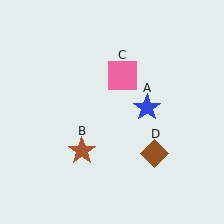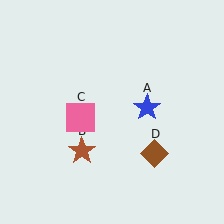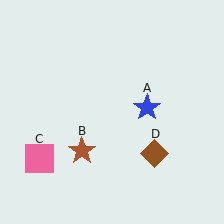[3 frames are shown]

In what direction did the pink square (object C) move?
The pink square (object C) moved down and to the left.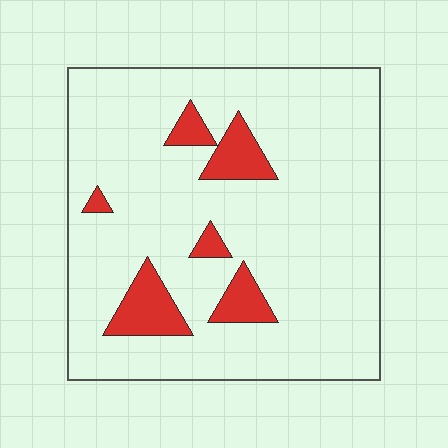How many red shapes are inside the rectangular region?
6.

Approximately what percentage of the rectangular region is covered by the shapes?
Approximately 10%.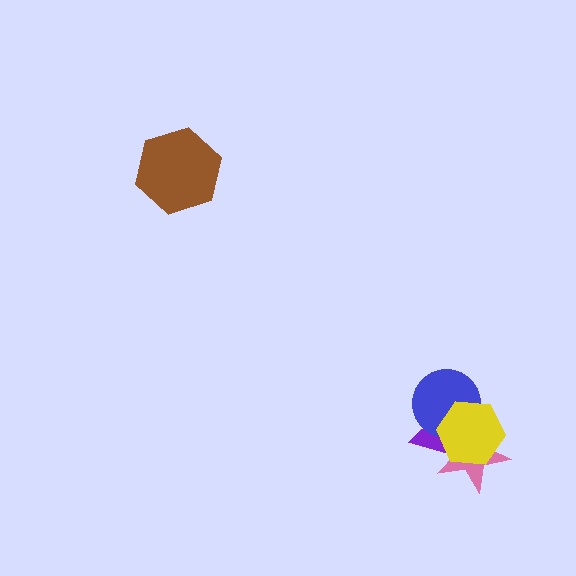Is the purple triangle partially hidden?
Yes, it is partially covered by another shape.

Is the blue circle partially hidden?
Yes, it is partially covered by another shape.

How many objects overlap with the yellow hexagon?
3 objects overlap with the yellow hexagon.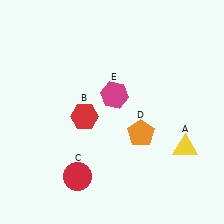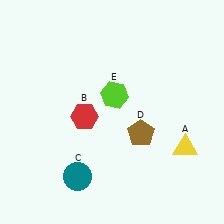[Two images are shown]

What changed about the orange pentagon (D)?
In Image 1, D is orange. In Image 2, it changed to brown.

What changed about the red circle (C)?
In Image 1, C is red. In Image 2, it changed to teal.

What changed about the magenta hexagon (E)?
In Image 1, E is magenta. In Image 2, it changed to lime.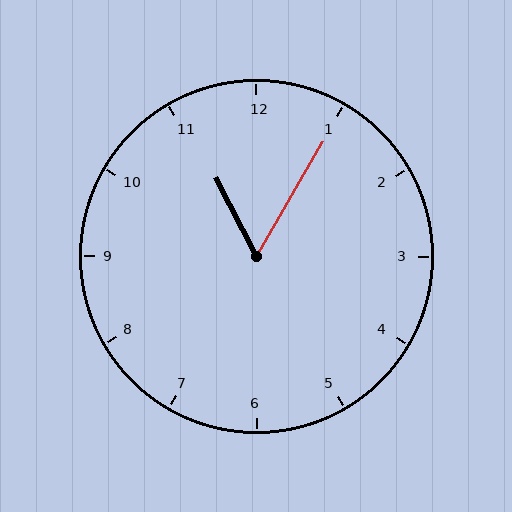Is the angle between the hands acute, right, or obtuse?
It is acute.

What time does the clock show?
11:05.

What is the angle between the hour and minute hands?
Approximately 58 degrees.